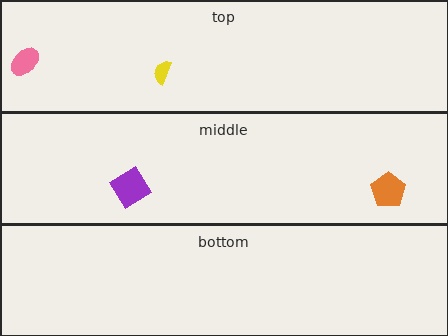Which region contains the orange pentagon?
The middle region.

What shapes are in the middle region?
The orange pentagon, the purple diamond.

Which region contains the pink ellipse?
The top region.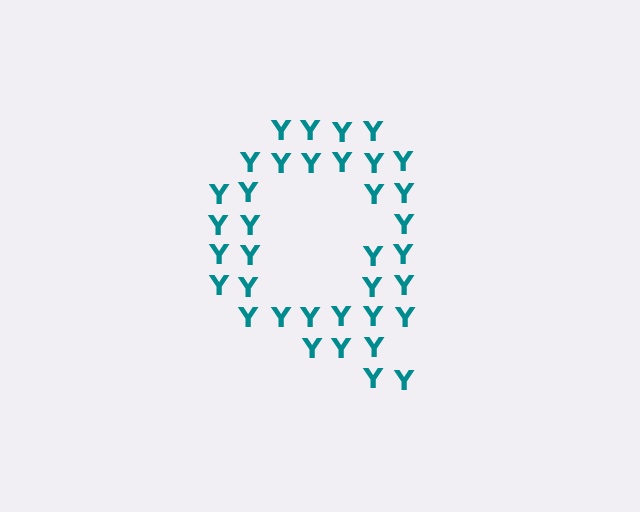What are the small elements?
The small elements are letter Y's.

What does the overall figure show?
The overall figure shows the letter Q.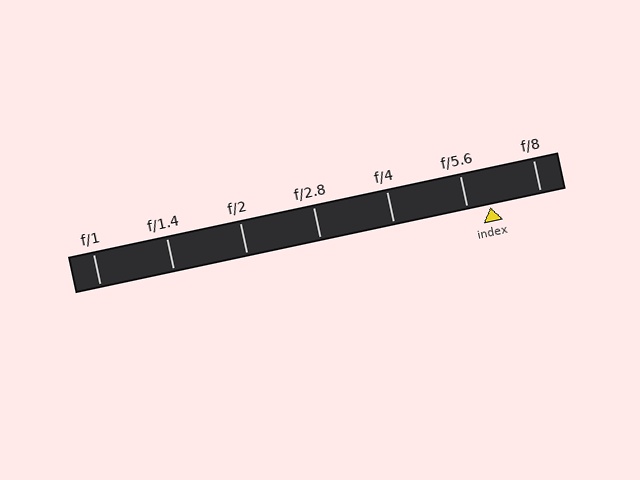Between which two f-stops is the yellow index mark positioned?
The index mark is between f/5.6 and f/8.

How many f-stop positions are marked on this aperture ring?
There are 7 f-stop positions marked.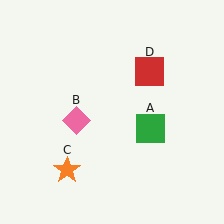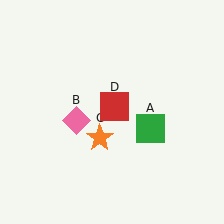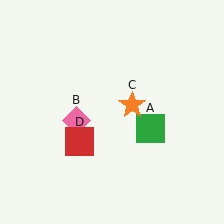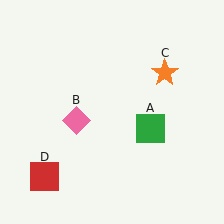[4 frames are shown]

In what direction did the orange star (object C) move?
The orange star (object C) moved up and to the right.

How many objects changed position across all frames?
2 objects changed position: orange star (object C), red square (object D).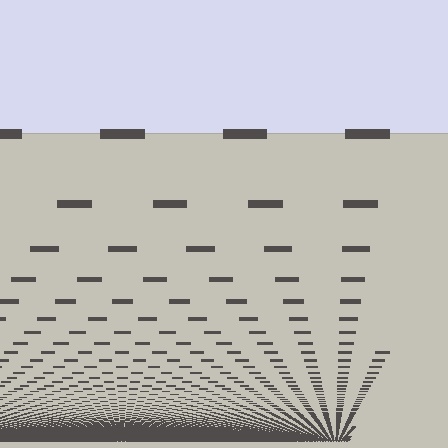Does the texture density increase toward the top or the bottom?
Density increases toward the bottom.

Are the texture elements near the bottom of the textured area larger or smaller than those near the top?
Smaller. The gradient is inverted — elements near the bottom are smaller and denser.